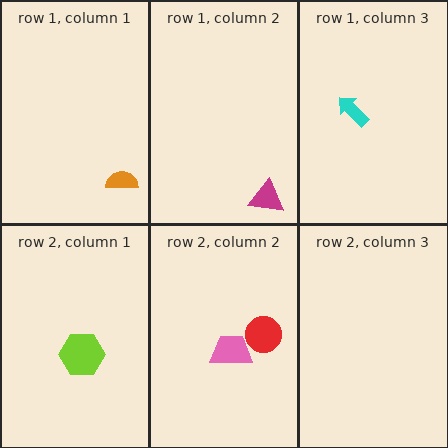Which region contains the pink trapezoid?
The row 2, column 2 region.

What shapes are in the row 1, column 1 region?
The orange semicircle.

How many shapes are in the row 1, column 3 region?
1.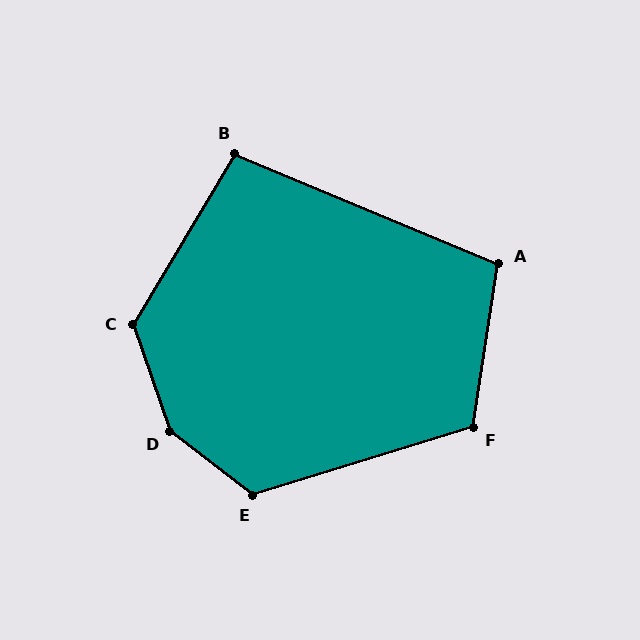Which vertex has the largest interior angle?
D, at approximately 146 degrees.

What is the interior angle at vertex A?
Approximately 104 degrees (obtuse).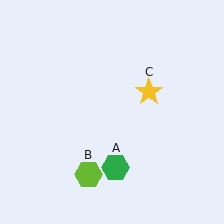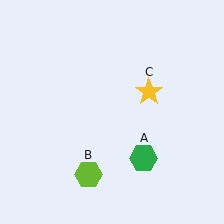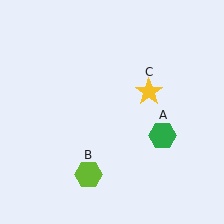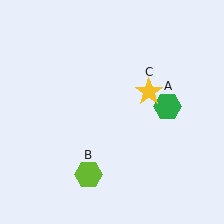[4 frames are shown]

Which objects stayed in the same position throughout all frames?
Lime hexagon (object B) and yellow star (object C) remained stationary.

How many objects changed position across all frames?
1 object changed position: green hexagon (object A).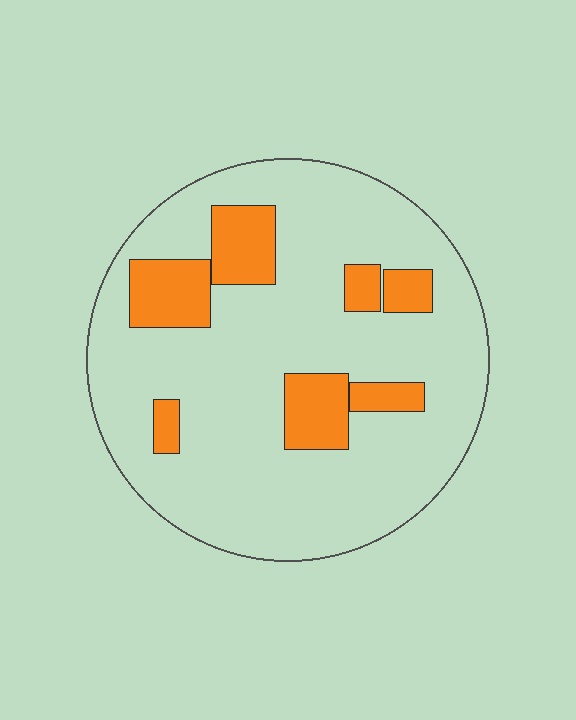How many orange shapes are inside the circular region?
7.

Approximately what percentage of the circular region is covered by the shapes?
Approximately 20%.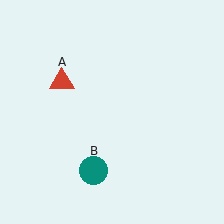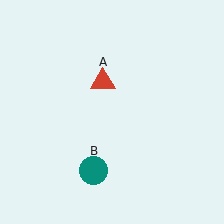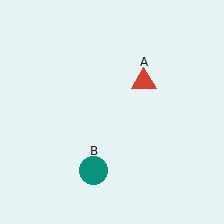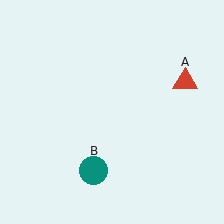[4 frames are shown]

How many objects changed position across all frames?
1 object changed position: red triangle (object A).